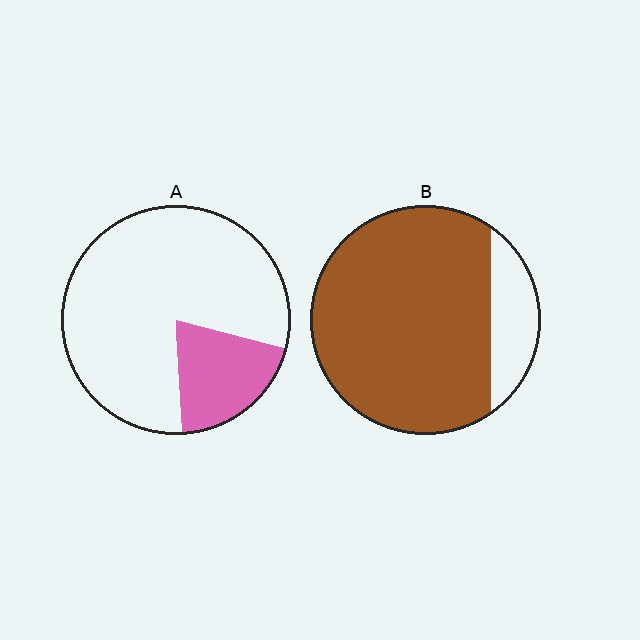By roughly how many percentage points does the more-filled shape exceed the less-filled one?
By roughly 65 percentage points (B over A).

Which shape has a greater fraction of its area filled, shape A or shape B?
Shape B.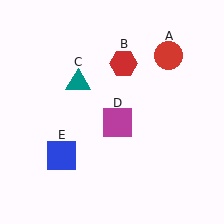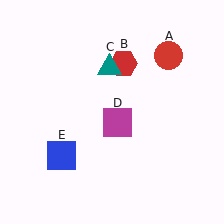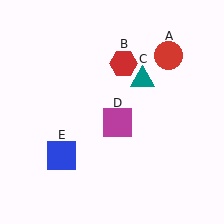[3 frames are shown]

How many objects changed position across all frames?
1 object changed position: teal triangle (object C).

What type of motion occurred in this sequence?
The teal triangle (object C) rotated clockwise around the center of the scene.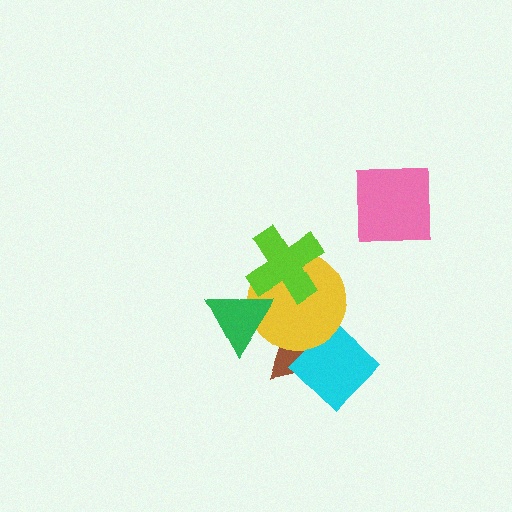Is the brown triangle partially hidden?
Yes, it is partially covered by another shape.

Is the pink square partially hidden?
No, no other shape covers it.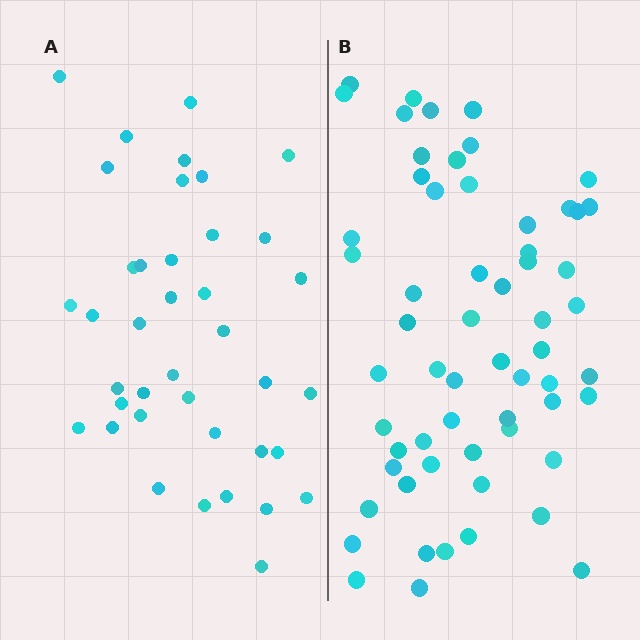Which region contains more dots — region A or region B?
Region B (the right region) has more dots.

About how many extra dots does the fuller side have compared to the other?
Region B has approximately 20 more dots than region A.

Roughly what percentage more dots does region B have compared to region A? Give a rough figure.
About 55% more.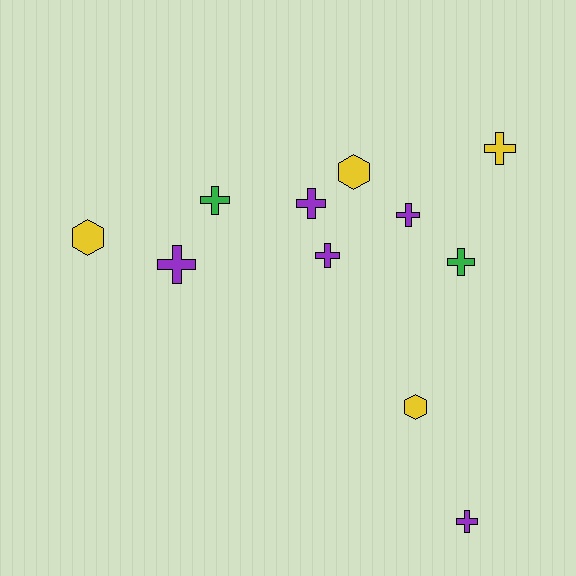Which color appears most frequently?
Purple, with 5 objects.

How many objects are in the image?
There are 11 objects.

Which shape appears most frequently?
Cross, with 8 objects.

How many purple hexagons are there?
There are no purple hexagons.